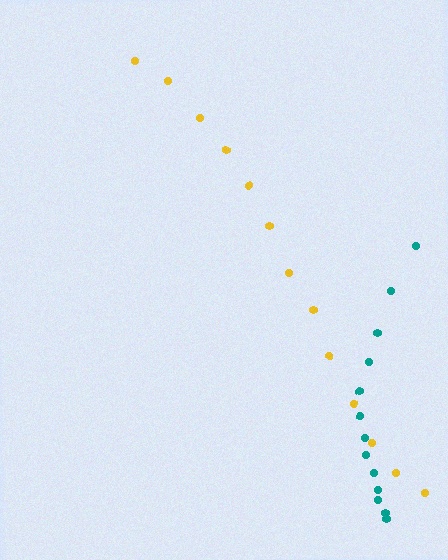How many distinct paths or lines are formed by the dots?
There are 2 distinct paths.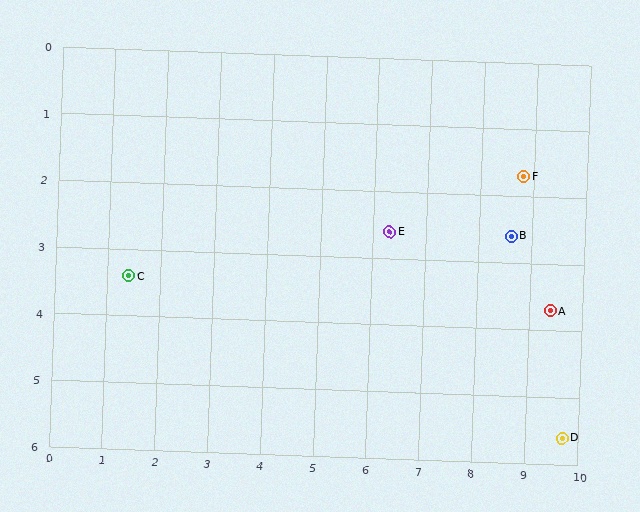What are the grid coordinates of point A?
Point A is at approximately (9.4, 3.7).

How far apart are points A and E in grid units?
Points A and E are about 3.3 grid units apart.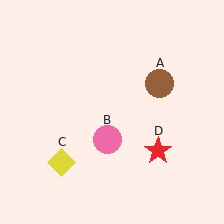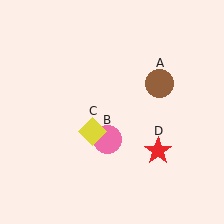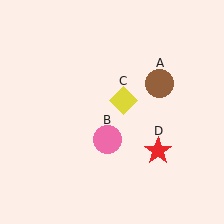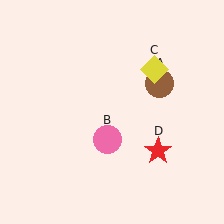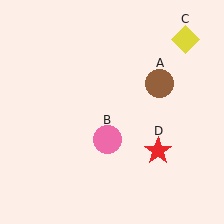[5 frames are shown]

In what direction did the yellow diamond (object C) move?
The yellow diamond (object C) moved up and to the right.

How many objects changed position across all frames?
1 object changed position: yellow diamond (object C).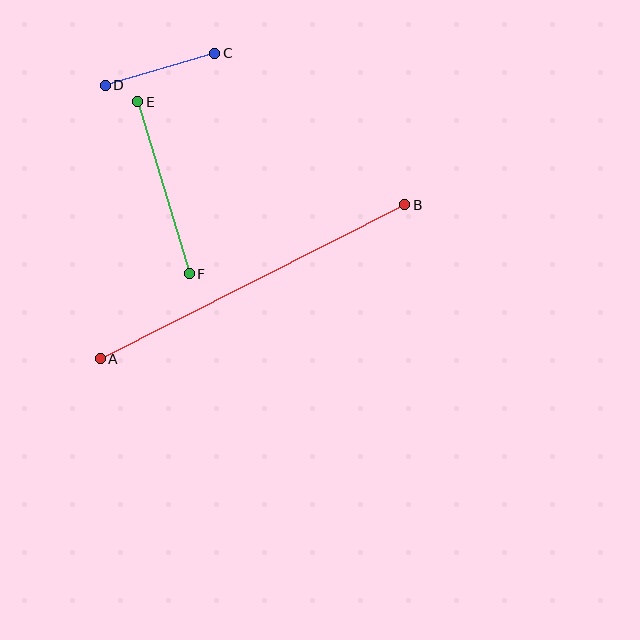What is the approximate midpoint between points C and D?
The midpoint is at approximately (160, 69) pixels.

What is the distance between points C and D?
The distance is approximately 114 pixels.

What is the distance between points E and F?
The distance is approximately 179 pixels.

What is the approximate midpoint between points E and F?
The midpoint is at approximately (164, 188) pixels.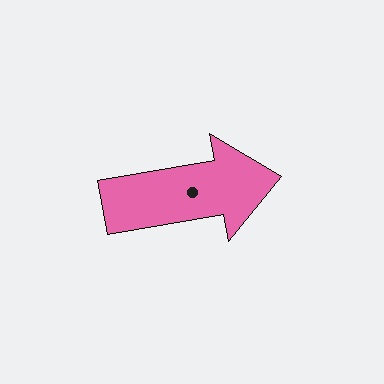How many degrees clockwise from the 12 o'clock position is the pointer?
Approximately 80 degrees.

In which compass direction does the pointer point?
East.